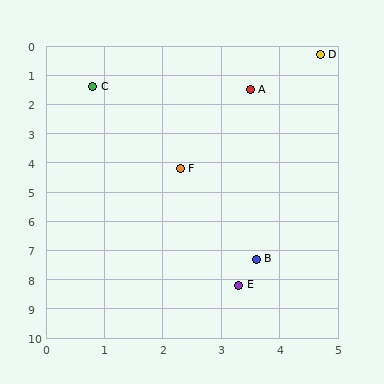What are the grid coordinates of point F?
Point F is at approximately (2.3, 4.2).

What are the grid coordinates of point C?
Point C is at approximately (0.8, 1.4).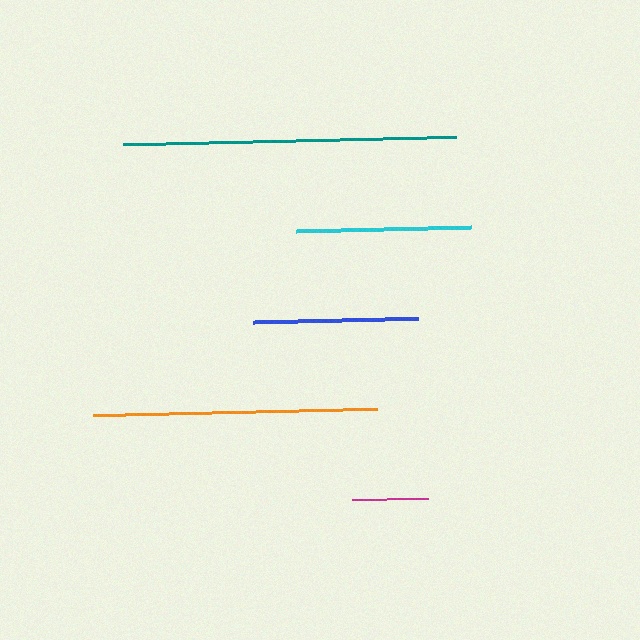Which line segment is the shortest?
The magenta line is the shortest at approximately 76 pixels.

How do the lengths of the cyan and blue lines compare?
The cyan and blue lines are approximately the same length.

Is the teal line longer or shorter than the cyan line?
The teal line is longer than the cyan line.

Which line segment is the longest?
The teal line is the longest at approximately 333 pixels.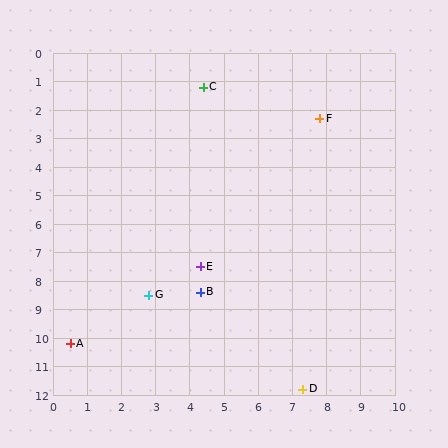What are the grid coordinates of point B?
Point B is at approximately (4.3, 8.4).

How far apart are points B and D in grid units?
Points B and D are about 4.5 grid units apart.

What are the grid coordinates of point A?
Point A is at approximately (0.5, 10.2).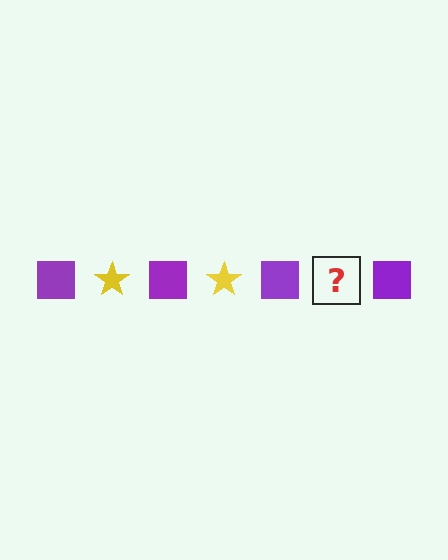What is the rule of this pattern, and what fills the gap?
The rule is that the pattern alternates between purple square and yellow star. The gap should be filled with a yellow star.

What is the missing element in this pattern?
The missing element is a yellow star.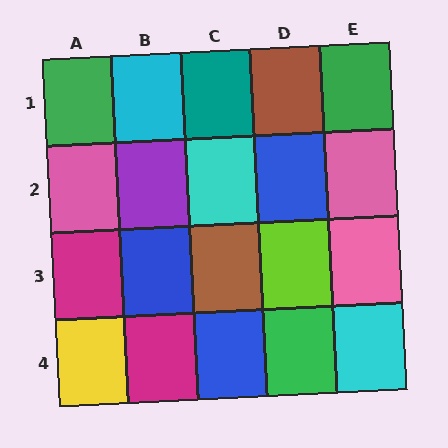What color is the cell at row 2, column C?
Cyan.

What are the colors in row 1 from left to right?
Green, cyan, teal, brown, green.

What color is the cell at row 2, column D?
Blue.